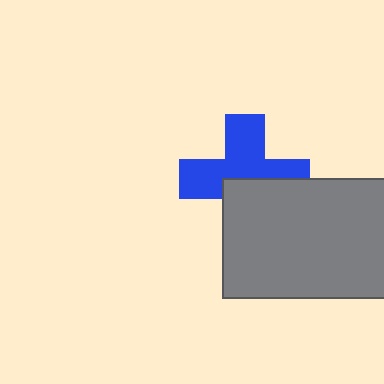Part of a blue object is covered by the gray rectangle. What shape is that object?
It is a cross.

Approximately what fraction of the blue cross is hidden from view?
Roughly 43% of the blue cross is hidden behind the gray rectangle.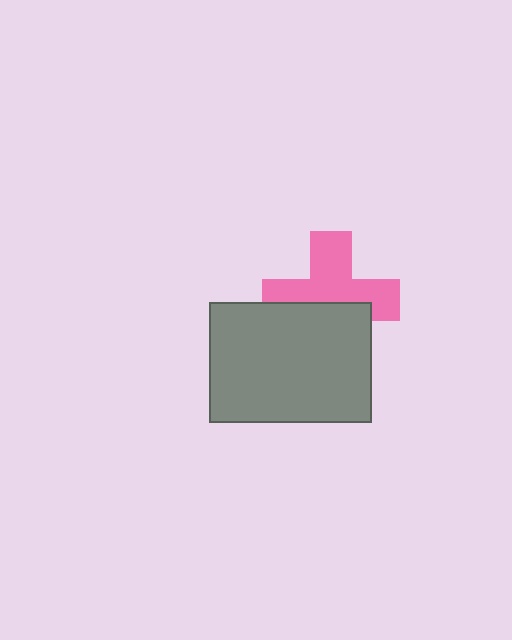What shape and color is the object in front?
The object in front is a gray rectangle.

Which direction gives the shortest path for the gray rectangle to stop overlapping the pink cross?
Moving down gives the shortest separation.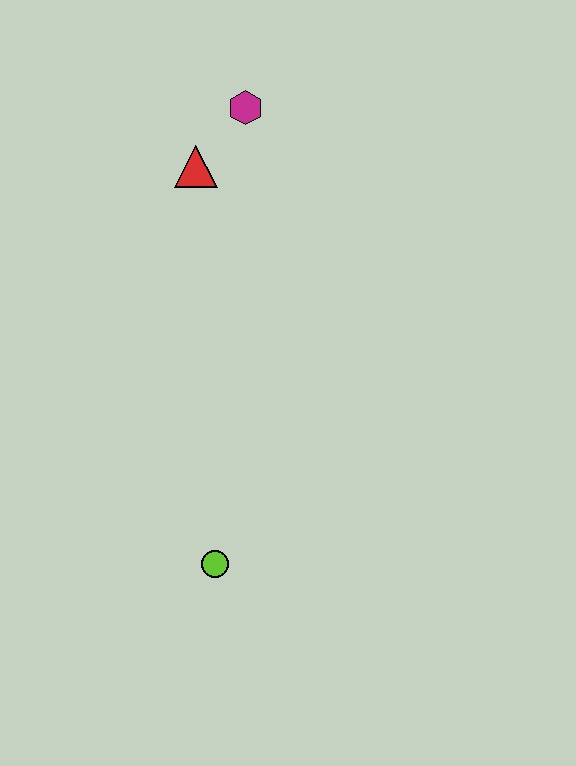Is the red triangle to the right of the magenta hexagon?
No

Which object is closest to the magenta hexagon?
The red triangle is closest to the magenta hexagon.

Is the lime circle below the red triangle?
Yes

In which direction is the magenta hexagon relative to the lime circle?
The magenta hexagon is above the lime circle.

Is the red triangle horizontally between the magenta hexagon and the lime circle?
No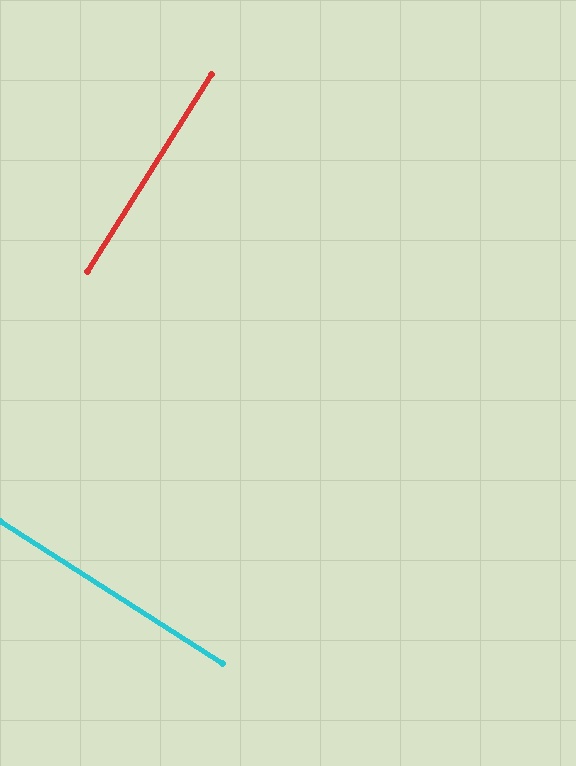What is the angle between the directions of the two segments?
Approximately 90 degrees.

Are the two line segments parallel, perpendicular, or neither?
Perpendicular — they meet at approximately 90°.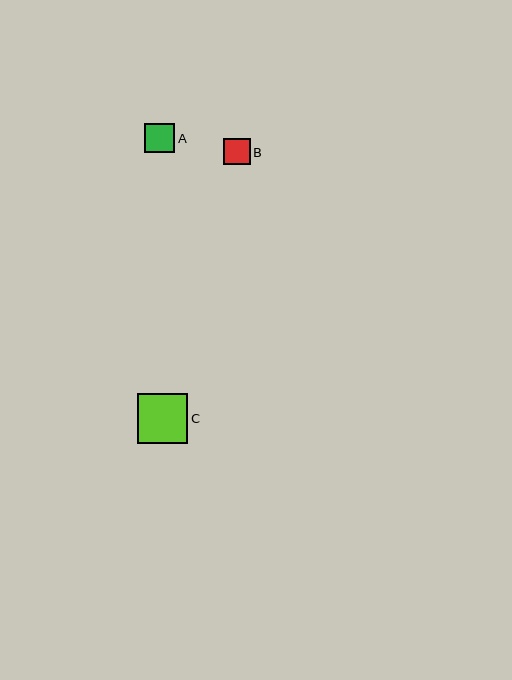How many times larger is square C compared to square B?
Square C is approximately 1.9 times the size of square B.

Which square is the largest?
Square C is the largest with a size of approximately 50 pixels.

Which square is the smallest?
Square B is the smallest with a size of approximately 26 pixels.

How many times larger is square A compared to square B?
Square A is approximately 1.1 times the size of square B.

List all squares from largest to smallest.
From largest to smallest: C, A, B.